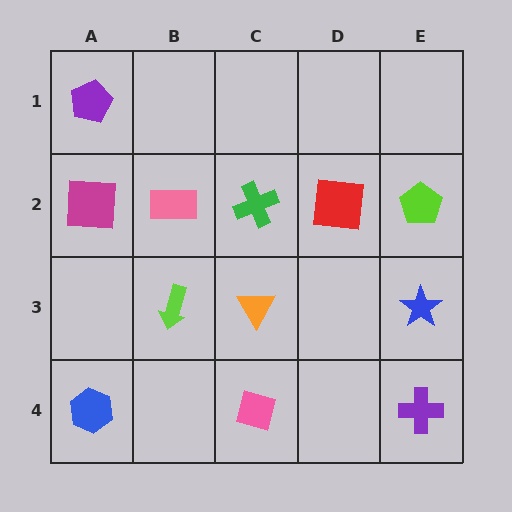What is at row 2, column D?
A red square.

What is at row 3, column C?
An orange triangle.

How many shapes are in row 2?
5 shapes.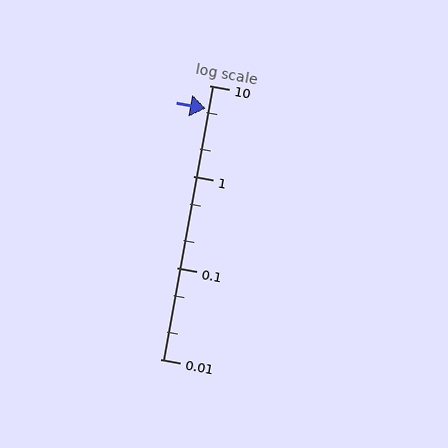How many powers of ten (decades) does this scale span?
The scale spans 3 decades, from 0.01 to 10.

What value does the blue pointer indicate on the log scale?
The pointer indicates approximately 5.6.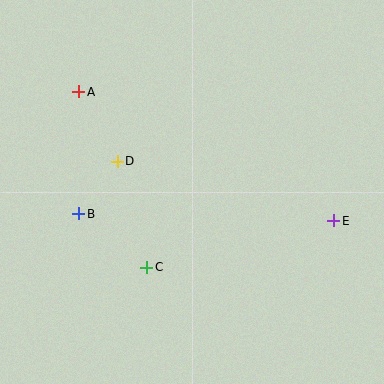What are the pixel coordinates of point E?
Point E is at (334, 221).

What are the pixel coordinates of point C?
Point C is at (146, 267).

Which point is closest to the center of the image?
Point D at (117, 161) is closest to the center.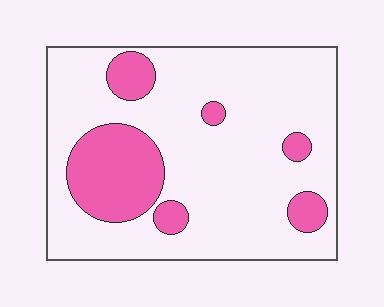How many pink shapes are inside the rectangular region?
6.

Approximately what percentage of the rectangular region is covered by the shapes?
Approximately 20%.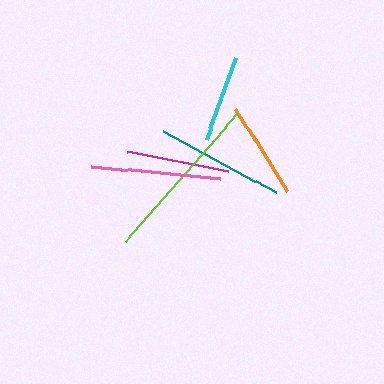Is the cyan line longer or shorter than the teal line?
The teal line is longer than the cyan line.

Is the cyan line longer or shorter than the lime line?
The lime line is longer than the cyan line.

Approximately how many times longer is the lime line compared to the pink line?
The lime line is approximately 1.3 times the length of the pink line.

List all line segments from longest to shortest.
From longest to shortest: lime, pink, teal, magenta, orange, cyan.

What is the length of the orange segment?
The orange segment is approximately 97 pixels long.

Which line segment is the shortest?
The cyan line is the shortest at approximately 88 pixels.